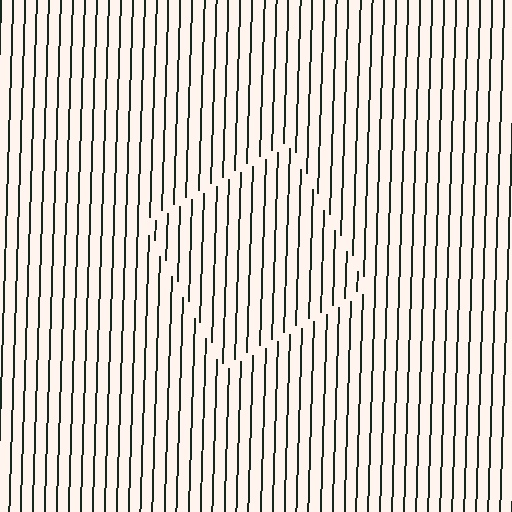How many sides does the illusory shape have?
4 sides — the line-ends trace a square.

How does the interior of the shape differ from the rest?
The interior of the shape contains the same grating, shifted by half a period — the contour is defined by the phase discontinuity where line-ends from the inner and outer gratings abut.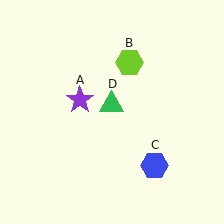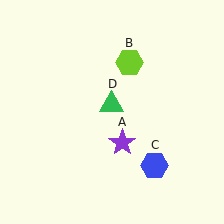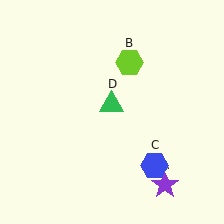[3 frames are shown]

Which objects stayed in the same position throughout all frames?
Lime hexagon (object B) and blue hexagon (object C) and green triangle (object D) remained stationary.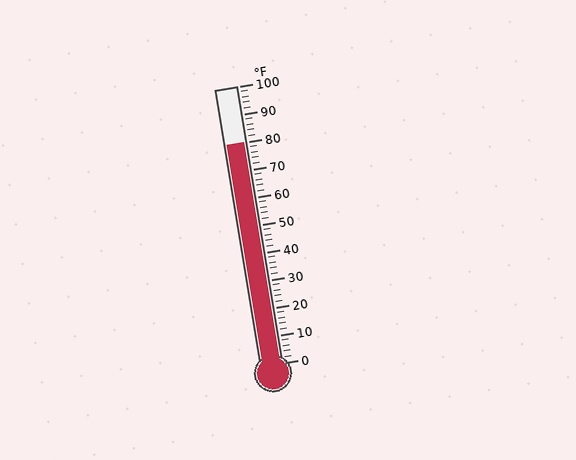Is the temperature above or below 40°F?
The temperature is above 40°F.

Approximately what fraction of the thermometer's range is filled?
The thermometer is filled to approximately 80% of its range.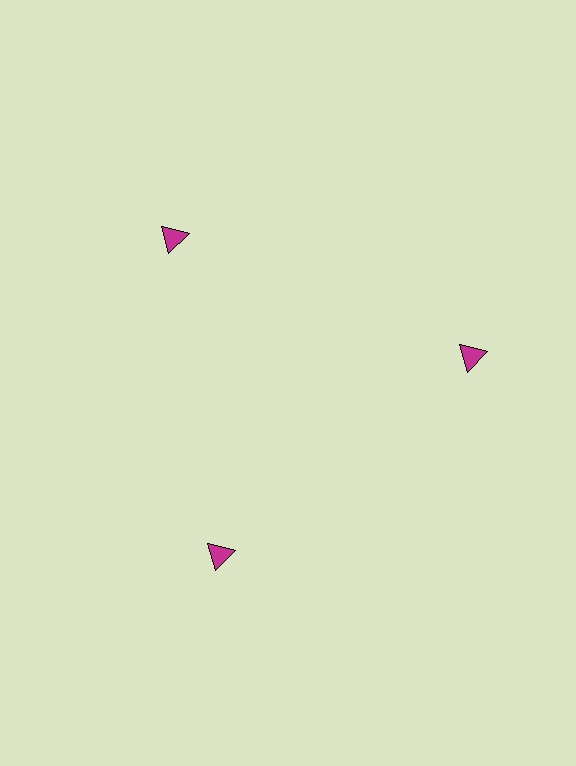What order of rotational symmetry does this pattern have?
This pattern has 3-fold rotational symmetry.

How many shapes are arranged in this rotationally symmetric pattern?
There are 3 shapes, arranged in 3 groups of 1.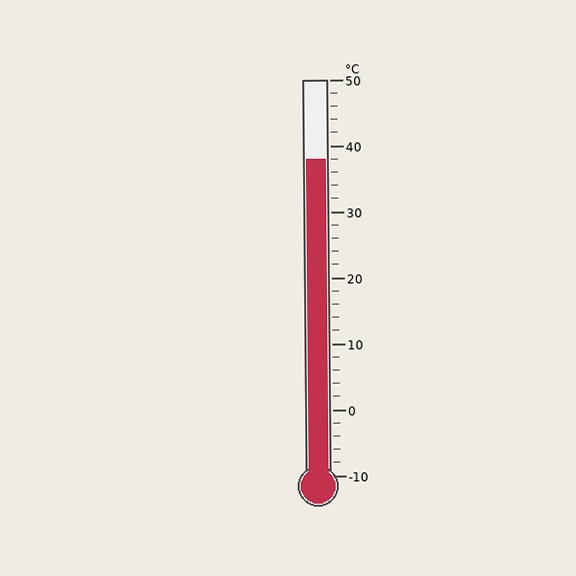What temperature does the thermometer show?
The thermometer shows approximately 38°C.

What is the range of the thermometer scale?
The thermometer scale ranges from -10°C to 50°C.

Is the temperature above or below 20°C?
The temperature is above 20°C.